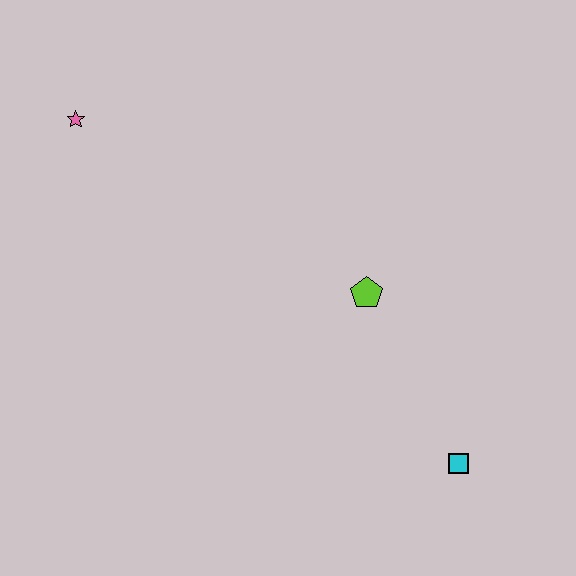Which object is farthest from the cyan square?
The pink star is farthest from the cyan square.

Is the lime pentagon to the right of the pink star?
Yes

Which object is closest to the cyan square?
The lime pentagon is closest to the cyan square.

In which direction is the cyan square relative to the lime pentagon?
The cyan square is below the lime pentagon.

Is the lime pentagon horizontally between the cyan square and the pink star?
Yes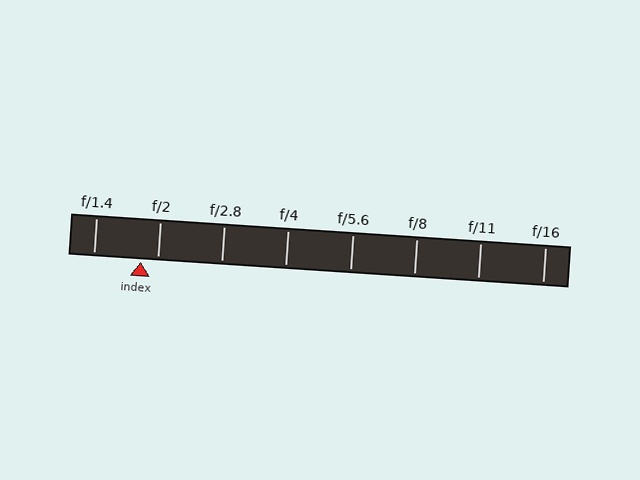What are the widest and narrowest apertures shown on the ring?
The widest aperture shown is f/1.4 and the narrowest is f/16.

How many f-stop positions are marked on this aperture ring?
There are 8 f-stop positions marked.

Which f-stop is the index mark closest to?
The index mark is closest to f/2.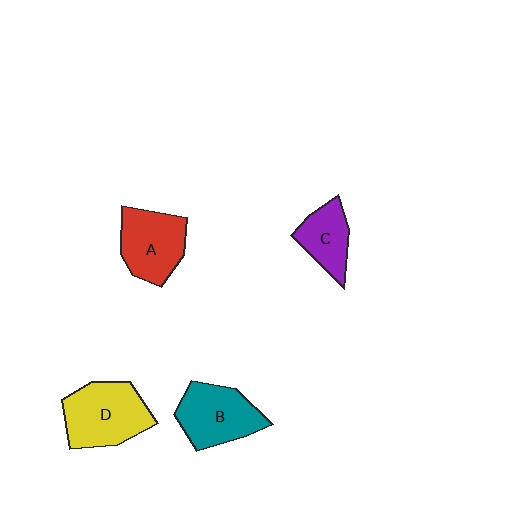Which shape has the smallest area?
Shape C (purple).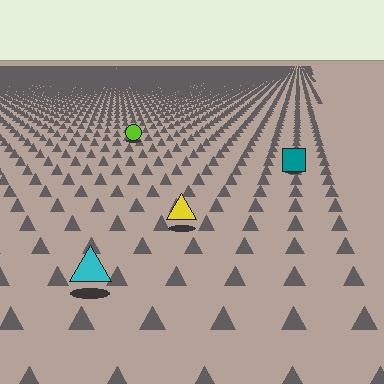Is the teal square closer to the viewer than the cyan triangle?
No. The cyan triangle is closer — you can tell from the texture gradient: the ground texture is coarser near it.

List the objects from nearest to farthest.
From nearest to farthest: the cyan triangle, the yellow triangle, the teal square, the lime circle.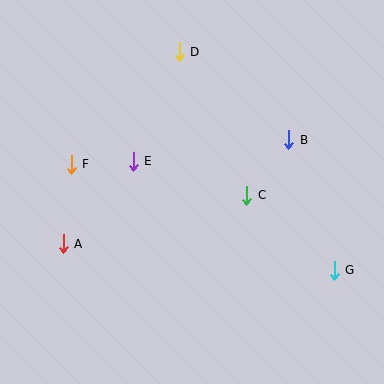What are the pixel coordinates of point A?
Point A is at (63, 244).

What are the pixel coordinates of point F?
Point F is at (71, 164).